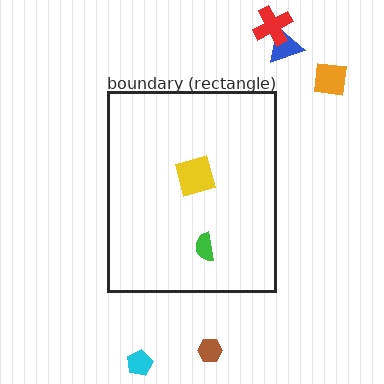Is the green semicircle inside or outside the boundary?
Inside.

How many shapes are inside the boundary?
2 inside, 5 outside.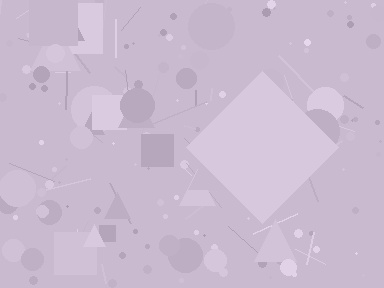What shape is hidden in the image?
A diamond is hidden in the image.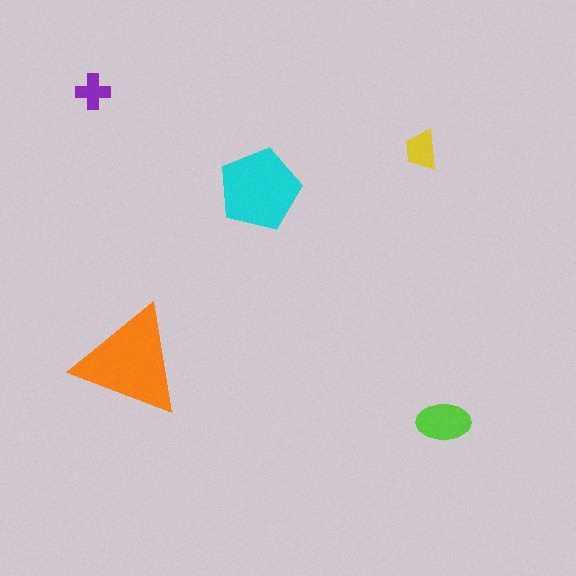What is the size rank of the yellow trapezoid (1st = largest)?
4th.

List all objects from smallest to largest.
The purple cross, the yellow trapezoid, the lime ellipse, the cyan pentagon, the orange triangle.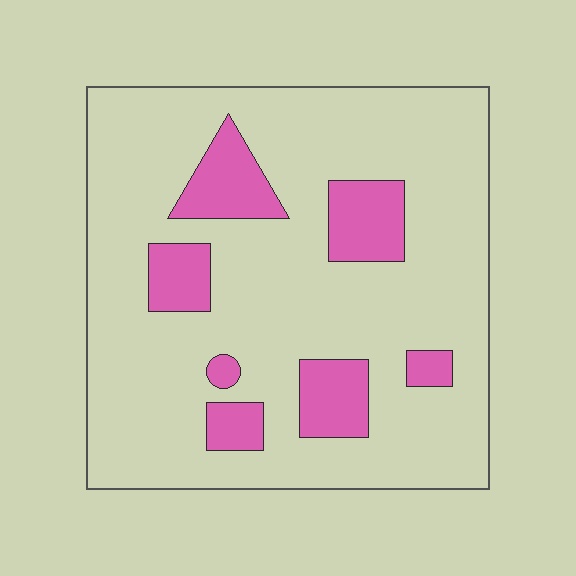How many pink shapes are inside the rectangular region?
7.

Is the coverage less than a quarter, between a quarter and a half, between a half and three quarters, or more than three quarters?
Less than a quarter.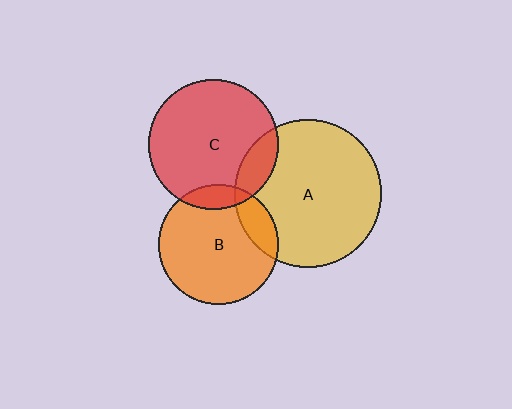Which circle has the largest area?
Circle A (yellow).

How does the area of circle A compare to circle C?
Approximately 1.3 times.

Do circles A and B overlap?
Yes.